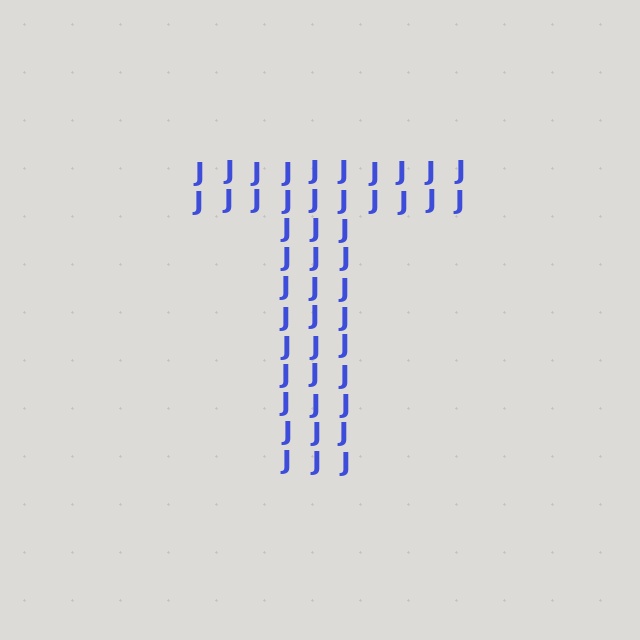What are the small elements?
The small elements are letter J's.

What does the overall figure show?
The overall figure shows the letter T.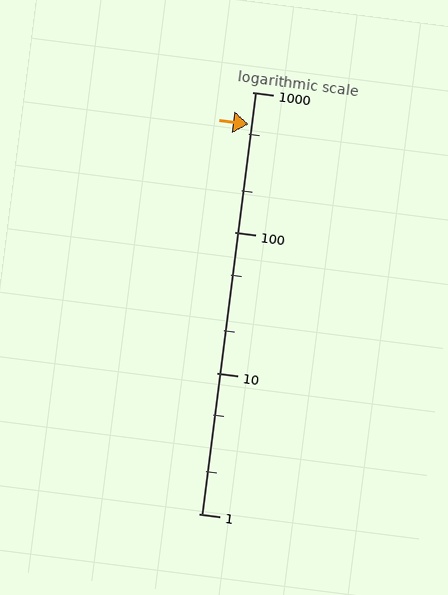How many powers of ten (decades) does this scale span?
The scale spans 3 decades, from 1 to 1000.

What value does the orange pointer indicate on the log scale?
The pointer indicates approximately 590.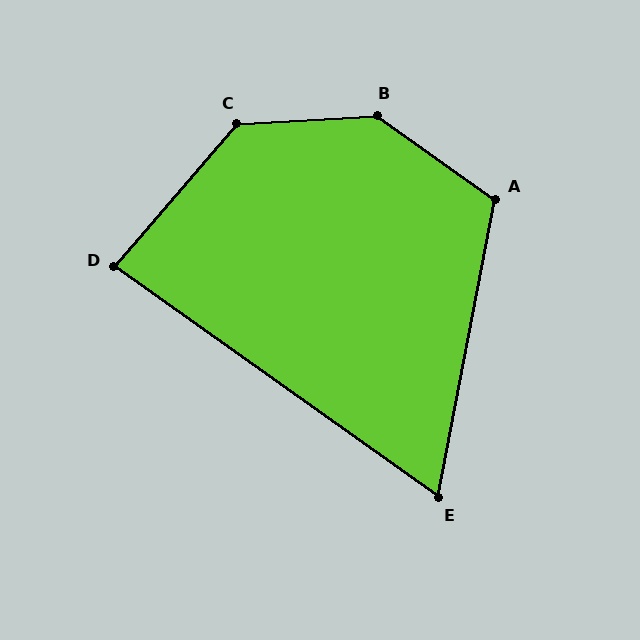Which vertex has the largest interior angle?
B, at approximately 141 degrees.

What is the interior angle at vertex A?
Approximately 115 degrees (obtuse).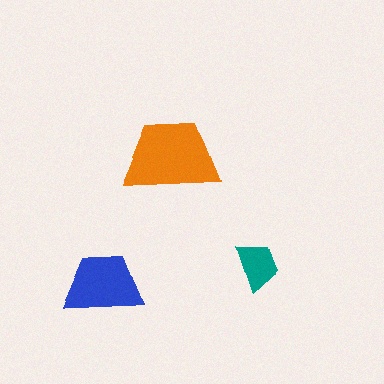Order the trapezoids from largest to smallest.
the orange one, the blue one, the teal one.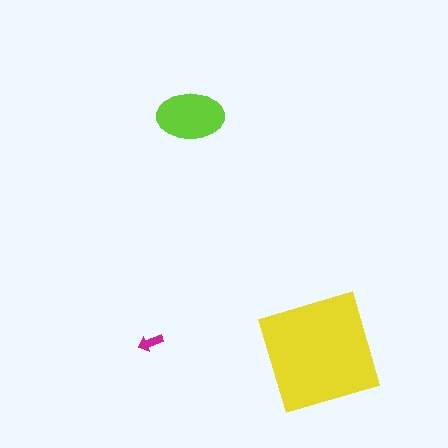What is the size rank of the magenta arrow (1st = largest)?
3rd.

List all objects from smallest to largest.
The magenta arrow, the lime ellipse, the yellow square.